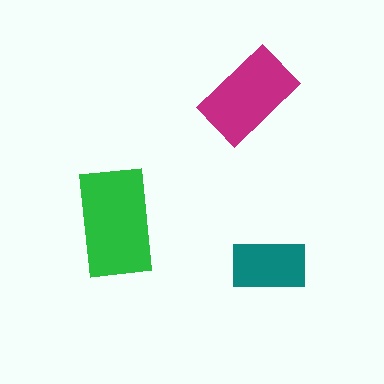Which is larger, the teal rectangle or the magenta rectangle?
The magenta one.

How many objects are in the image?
There are 3 objects in the image.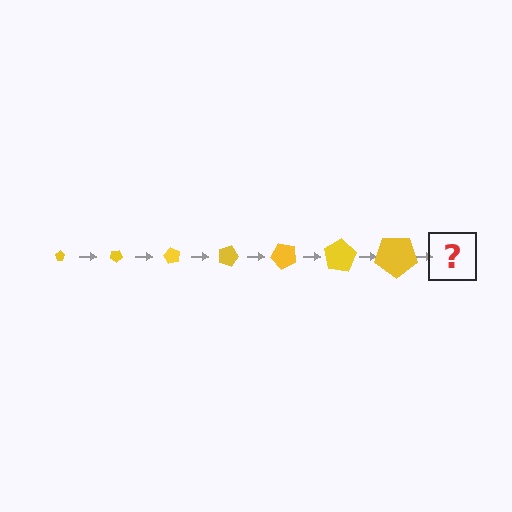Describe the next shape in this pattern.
It should be a pentagon, larger than the previous one and rotated 210 degrees from the start.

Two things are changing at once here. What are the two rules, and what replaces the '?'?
The two rules are that the pentagon grows larger each step and it rotates 30 degrees each step. The '?' should be a pentagon, larger than the previous one and rotated 210 degrees from the start.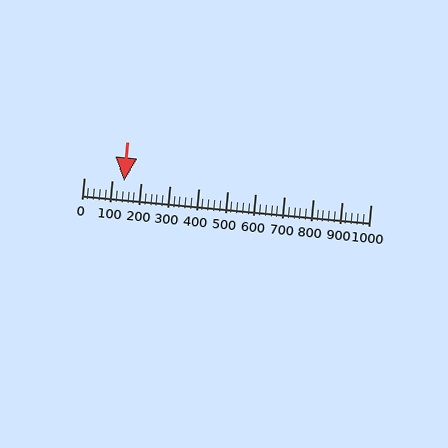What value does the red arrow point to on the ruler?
The red arrow points to approximately 140.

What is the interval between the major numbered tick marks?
The major tick marks are spaced 100 units apart.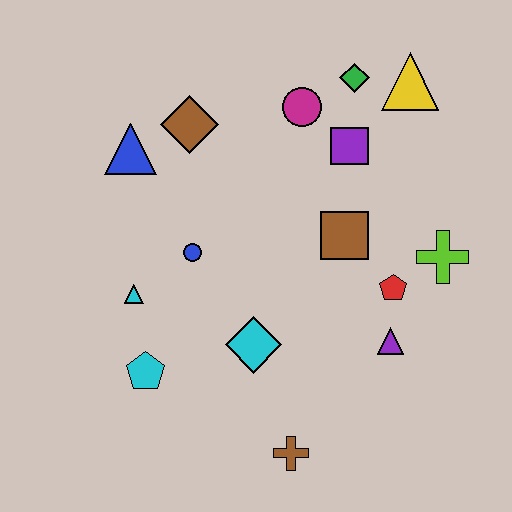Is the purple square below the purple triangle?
No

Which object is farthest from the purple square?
The brown cross is farthest from the purple square.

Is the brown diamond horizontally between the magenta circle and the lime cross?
No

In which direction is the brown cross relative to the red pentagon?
The brown cross is below the red pentagon.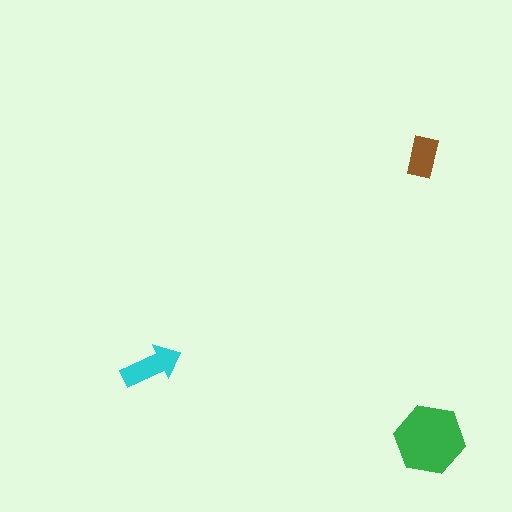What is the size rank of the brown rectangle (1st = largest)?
3rd.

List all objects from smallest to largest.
The brown rectangle, the cyan arrow, the green hexagon.